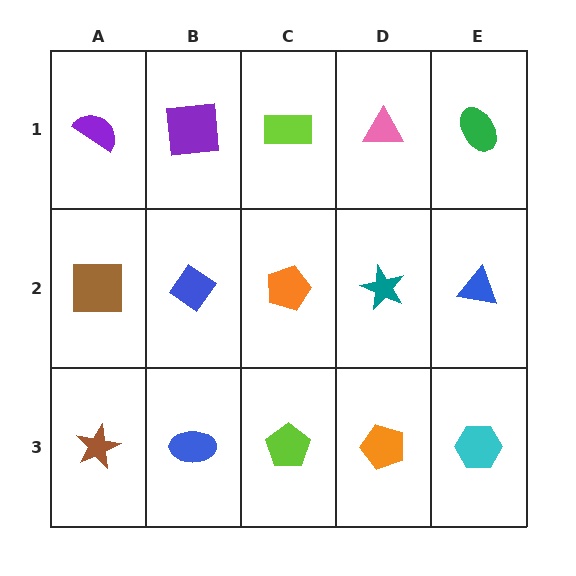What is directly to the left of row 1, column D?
A lime rectangle.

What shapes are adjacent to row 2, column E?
A green ellipse (row 1, column E), a cyan hexagon (row 3, column E), a teal star (row 2, column D).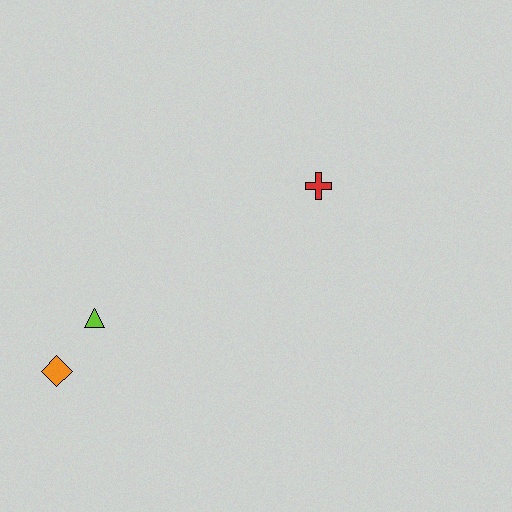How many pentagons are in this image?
There are no pentagons.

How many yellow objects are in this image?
There are no yellow objects.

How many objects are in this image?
There are 3 objects.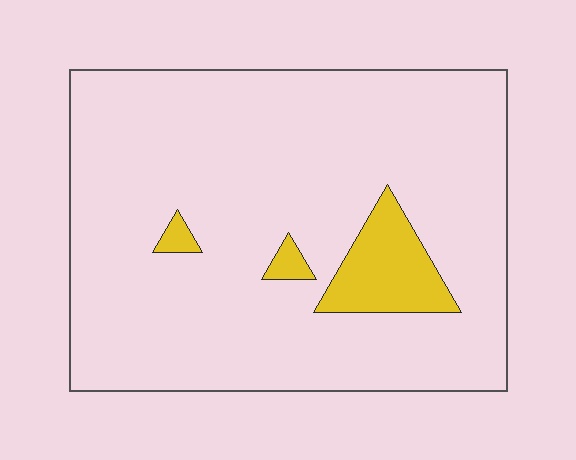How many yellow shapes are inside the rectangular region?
3.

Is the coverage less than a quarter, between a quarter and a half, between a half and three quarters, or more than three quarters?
Less than a quarter.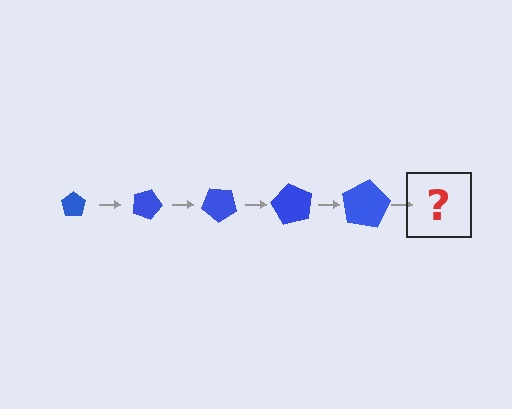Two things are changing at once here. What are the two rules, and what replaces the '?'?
The two rules are that the pentagon grows larger each step and it rotates 20 degrees each step. The '?' should be a pentagon, larger than the previous one and rotated 100 degrees from the start.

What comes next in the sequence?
The next element should be a pentagon, larger than the previous one and rotated 100 degrees from the start.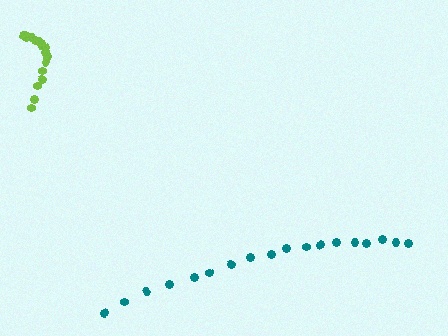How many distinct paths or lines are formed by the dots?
There are 2 distinct paths.